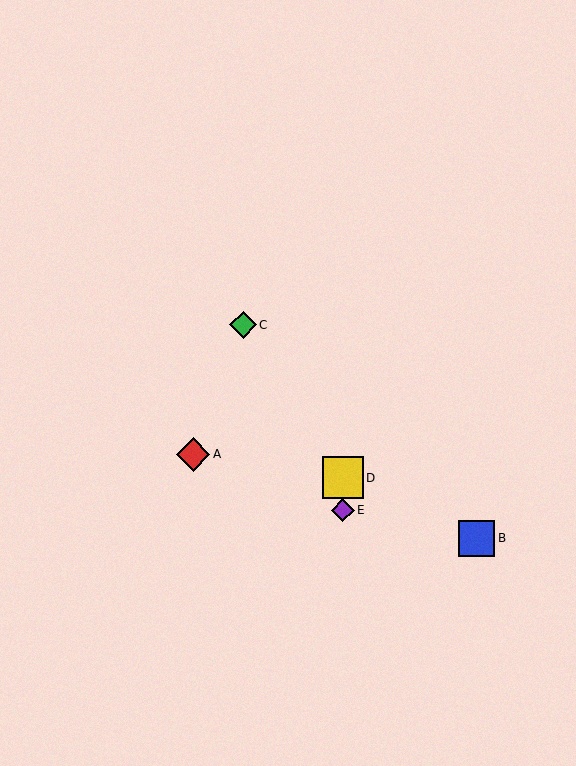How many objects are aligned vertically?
2 objects (D, E) are aligned vertically.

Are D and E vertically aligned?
Yes, both are at x≈343.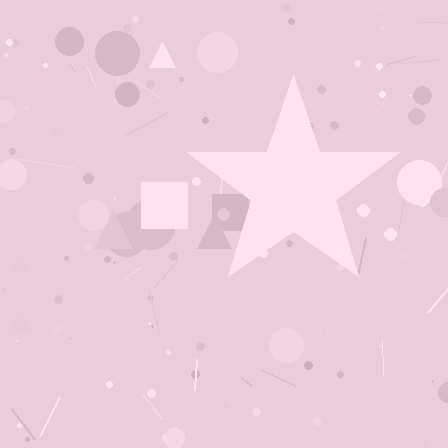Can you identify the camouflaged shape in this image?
The camouflaged shape is a star.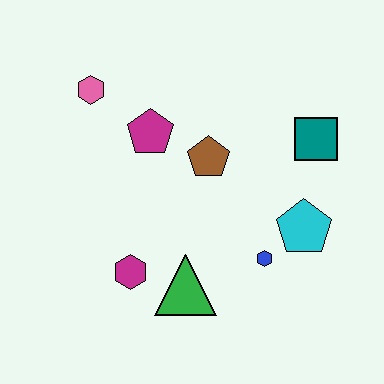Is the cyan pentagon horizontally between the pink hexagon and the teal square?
Yes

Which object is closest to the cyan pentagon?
The blue hexagon is closest to the cyan pentagon.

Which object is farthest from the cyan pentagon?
The pink hexagon is farthest from the cyan pentagon.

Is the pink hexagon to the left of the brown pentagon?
Yes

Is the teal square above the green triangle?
Yes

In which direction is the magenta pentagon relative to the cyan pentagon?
The magenta pentagon is to the left of the cyan pentagon.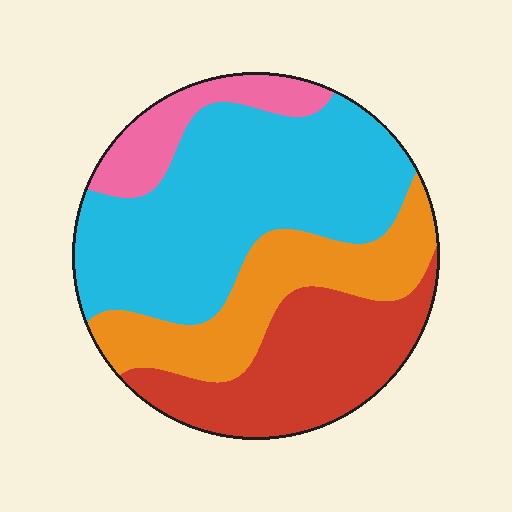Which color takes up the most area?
Cyan, at roughly 45%.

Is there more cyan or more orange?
Cyan.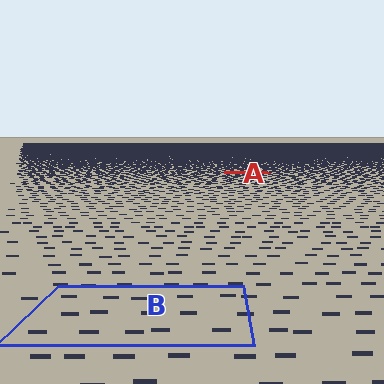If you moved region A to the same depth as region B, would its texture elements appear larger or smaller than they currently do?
They would appear larger. At a closer depth, the same texture elements are projected at a bigger on-screen size.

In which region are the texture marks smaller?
The texture marks are smaller in region A, because it is farther away.